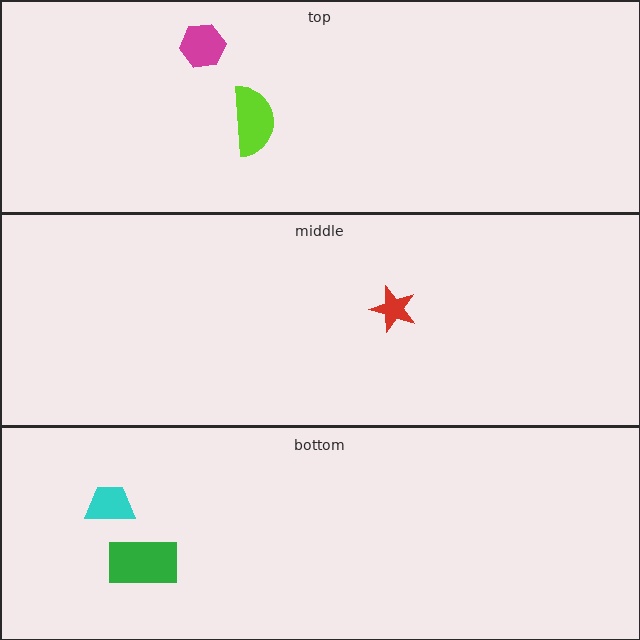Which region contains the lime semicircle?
The top region.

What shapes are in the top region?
The lime semicircle, the magenta hexagon.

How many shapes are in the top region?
2.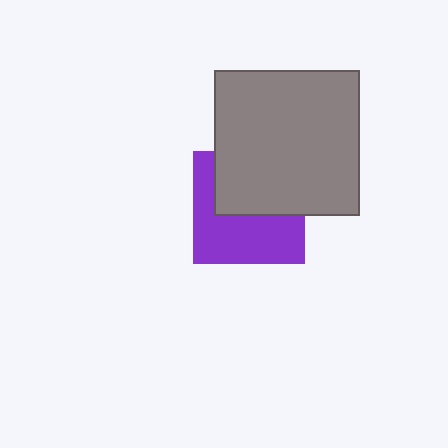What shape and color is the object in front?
The object in front is a gray square.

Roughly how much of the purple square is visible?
About half of it is visible (roughly 53%).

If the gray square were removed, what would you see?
You would see the complete purple square.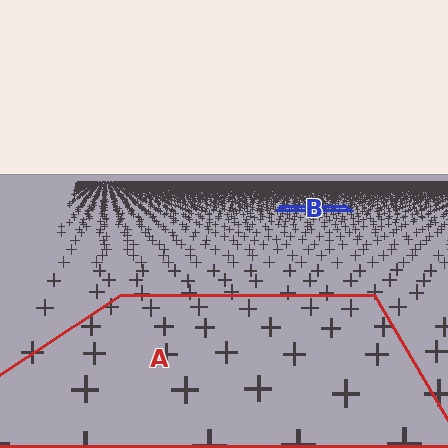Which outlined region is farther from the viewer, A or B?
Region B is farther from the viewer — the texture elements inside it appear smaller and more densely packed.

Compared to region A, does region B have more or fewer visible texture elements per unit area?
Region B has more texture elements per unit area — they are packed more densely because it is farther away.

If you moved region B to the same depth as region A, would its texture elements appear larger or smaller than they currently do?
They would appear larger. At a closer depth, the same texture elements are projected at a bigger on-screen size.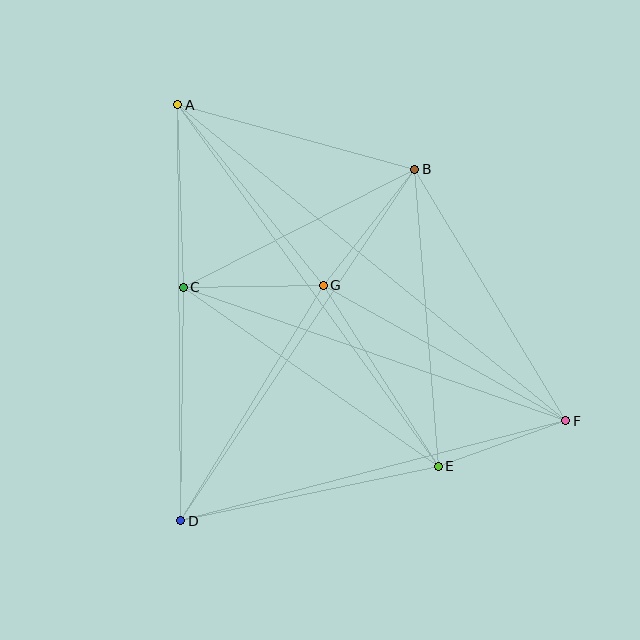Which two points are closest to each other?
Points E and F are closest to each other.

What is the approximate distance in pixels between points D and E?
The distance between D and E is approximately 263 pixels.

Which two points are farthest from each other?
Points A and F are farthest from each other.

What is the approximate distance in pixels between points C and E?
The distance between C and E is approximately 311 pixels.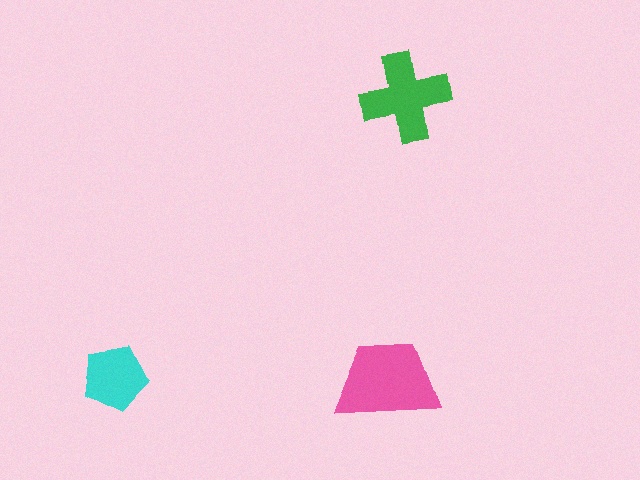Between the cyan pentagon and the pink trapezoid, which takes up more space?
The pink trapezoid.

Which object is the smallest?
The cyan pentagon.